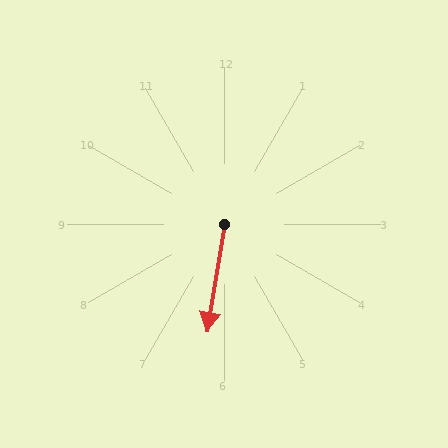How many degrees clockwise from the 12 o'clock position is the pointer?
Approximately 189 degrees.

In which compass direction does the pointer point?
South.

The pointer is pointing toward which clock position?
Roughly 6 o'clock.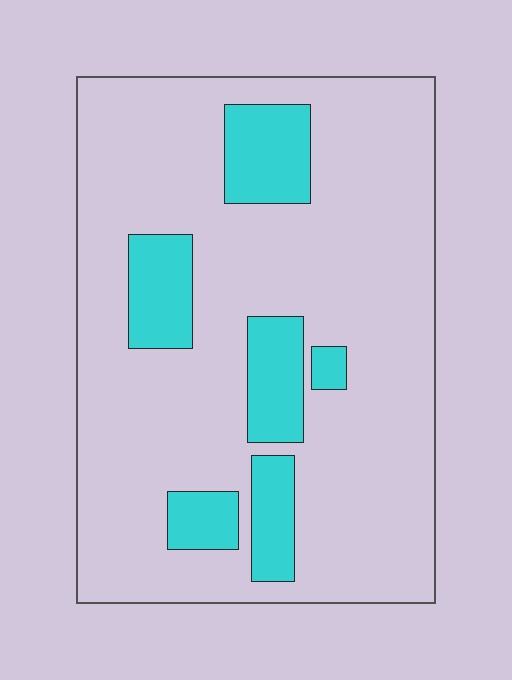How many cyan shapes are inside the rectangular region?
6.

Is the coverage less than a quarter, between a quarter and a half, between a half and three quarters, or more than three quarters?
Less than a quarter.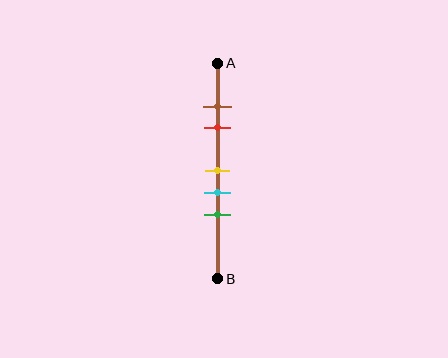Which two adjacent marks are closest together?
The brown and red marks are the closest adjacent pair.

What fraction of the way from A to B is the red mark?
The red mark is approximately 30% (0.3) of the way from A to B.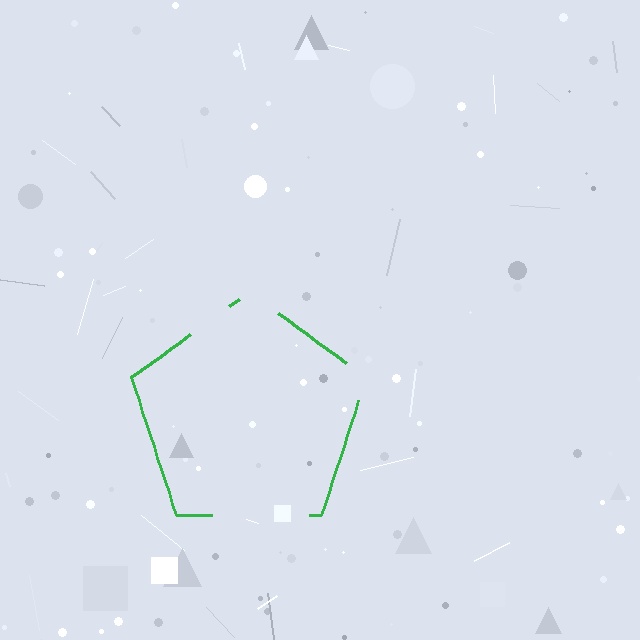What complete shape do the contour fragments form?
The contour fragments form a pentagon.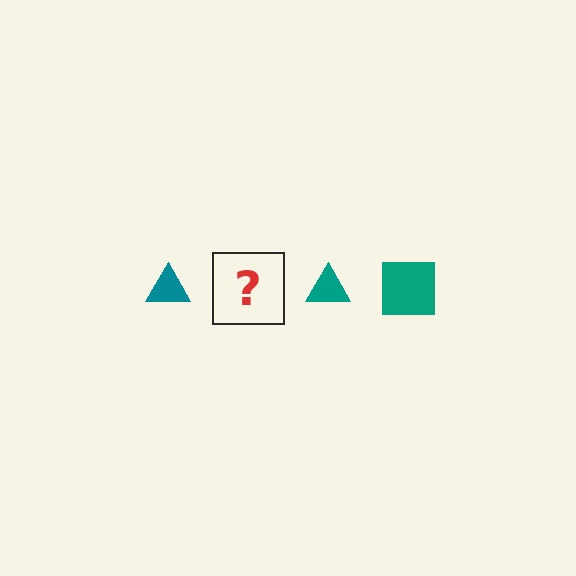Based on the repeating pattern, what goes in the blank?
The blank should be a teal square.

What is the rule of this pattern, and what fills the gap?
The rule is that the pattern cycles through triangle, square shapes in teal. The gap should be filled with a teal square.